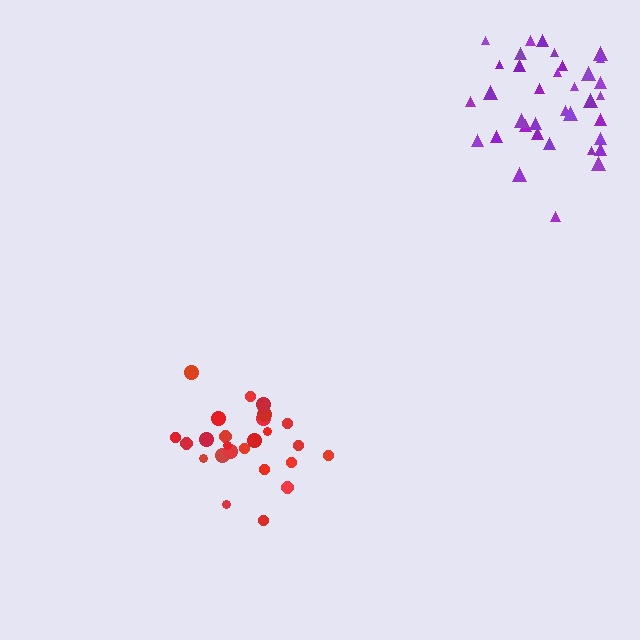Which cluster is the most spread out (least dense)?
Purple.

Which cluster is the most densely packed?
Red.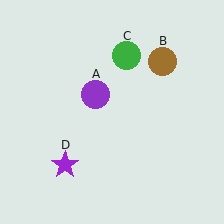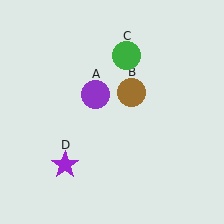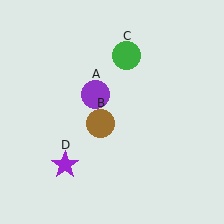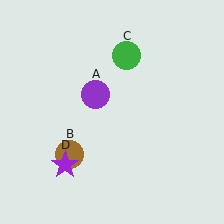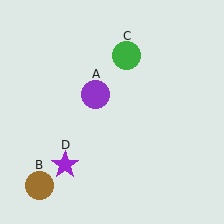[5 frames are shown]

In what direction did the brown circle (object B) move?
The brown circle (object B) moved down and to the left.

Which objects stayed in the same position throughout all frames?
Purple circle (object A) and green circle (object C) and purple star (object D) remained stationary.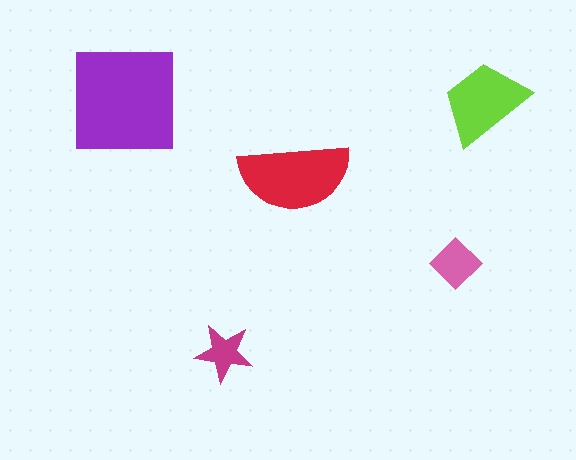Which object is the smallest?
The magenta star.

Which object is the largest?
The purple square.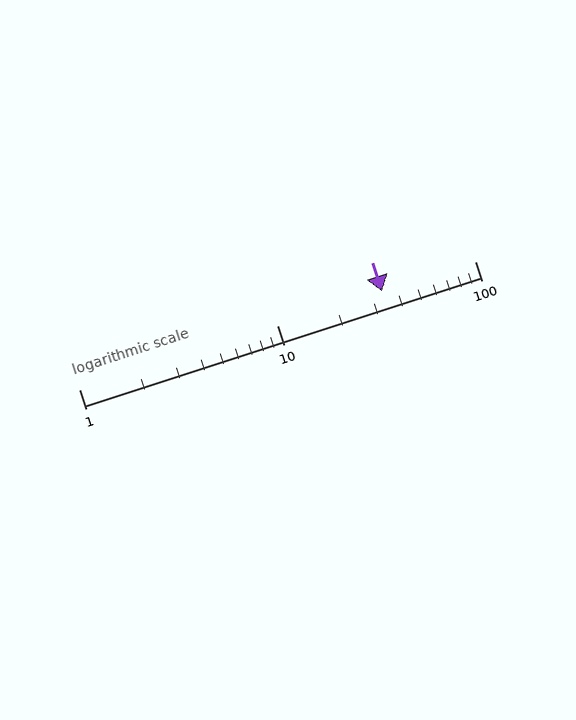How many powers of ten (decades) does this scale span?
The scale spans 2 decades, from 1 to 100.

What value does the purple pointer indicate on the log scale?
The pointer indicates approximately 34.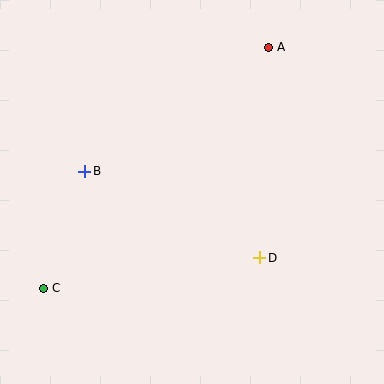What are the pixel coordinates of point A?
Point A is at (269, 47).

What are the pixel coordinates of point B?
Point B is at (85, 171).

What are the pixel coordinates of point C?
Point C is at (44, 288).